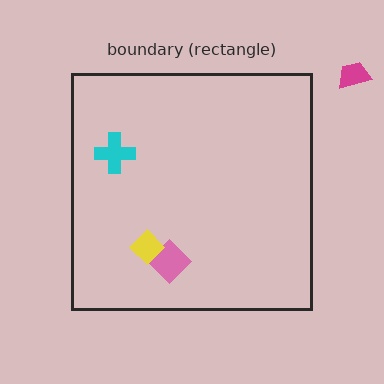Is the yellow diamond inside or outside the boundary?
Inside.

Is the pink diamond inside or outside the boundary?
Inside.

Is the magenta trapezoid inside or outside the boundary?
Outside.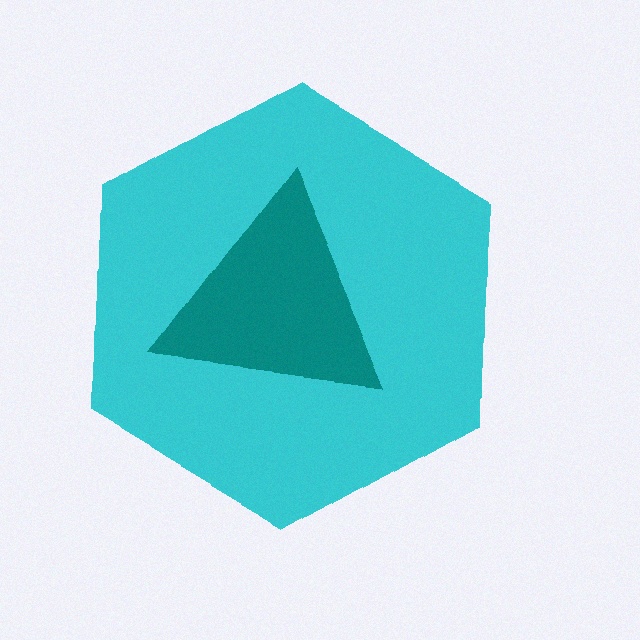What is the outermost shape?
The cyan hexagon.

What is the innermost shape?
The teal triangle.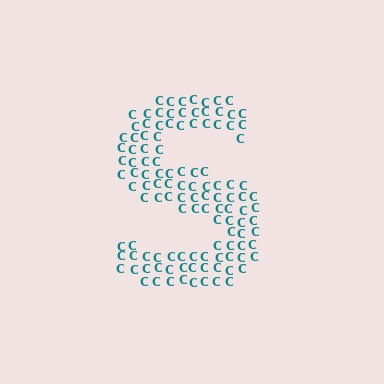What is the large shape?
The large shape is the letter S.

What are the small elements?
The small elements are letter C's.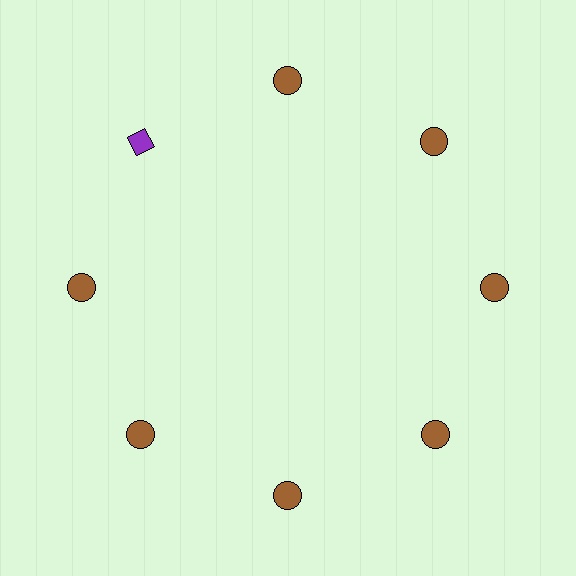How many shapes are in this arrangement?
There are 8 shapes arranged in a ring pattern.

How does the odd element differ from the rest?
It differs in both color (purple instead of brown) and shape (diamond instead of circle).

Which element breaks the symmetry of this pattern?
The purple diamond at roughly the 10 o'clock position breaks the symmetry. All other shapes are brown circles.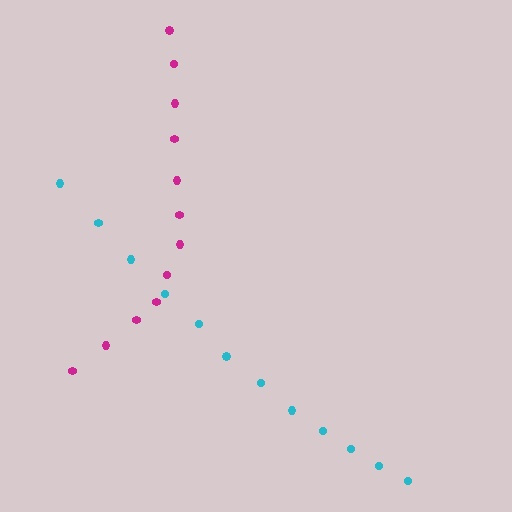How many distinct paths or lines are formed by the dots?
There are 2 distinct paths.